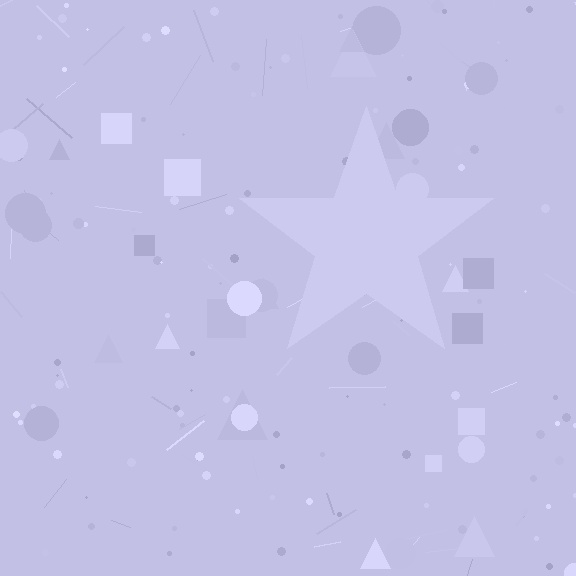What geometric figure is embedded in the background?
A star is embedded in the background.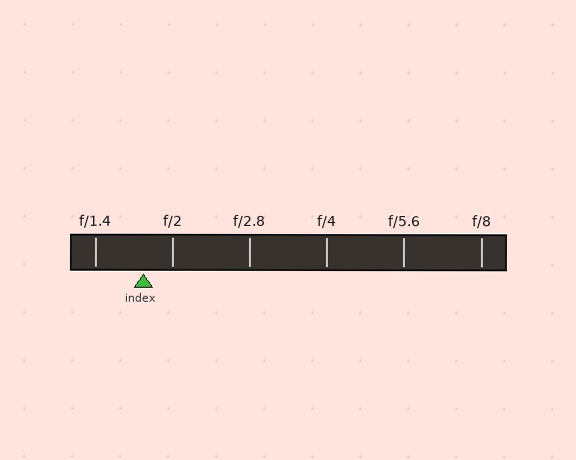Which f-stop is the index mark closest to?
The index mark is closest to f/2.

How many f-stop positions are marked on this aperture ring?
There are 6 f-stop positions marked.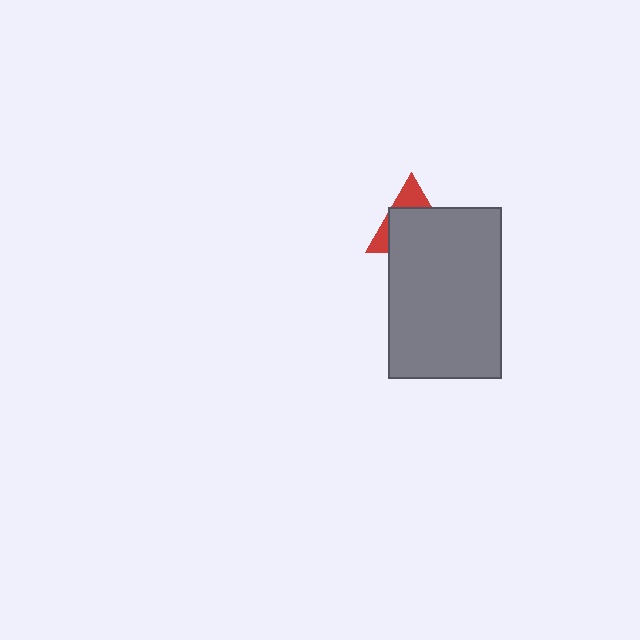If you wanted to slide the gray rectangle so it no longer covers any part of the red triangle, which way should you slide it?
Slide it down — that is the most direct way to separate the two shapes.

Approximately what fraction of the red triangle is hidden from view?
Roughly 69% of the red triangle is hidden behind the gray rectangle.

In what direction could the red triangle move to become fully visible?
The red triangle could move up. That would shift it out from behind the gray rectangle entirely.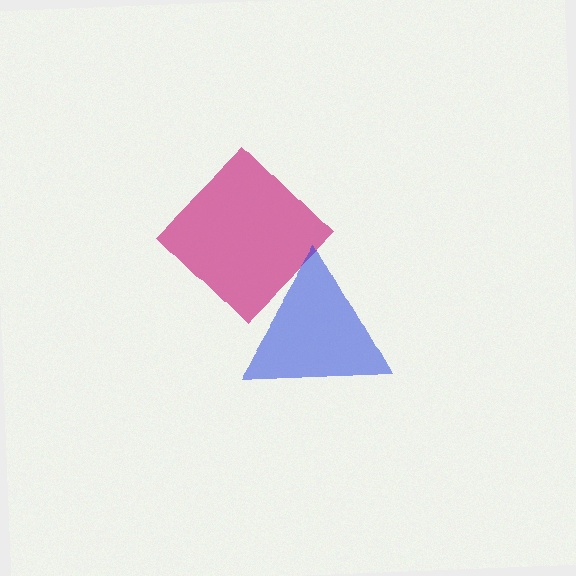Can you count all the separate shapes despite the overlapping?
Yes, there are 2 separate shapes.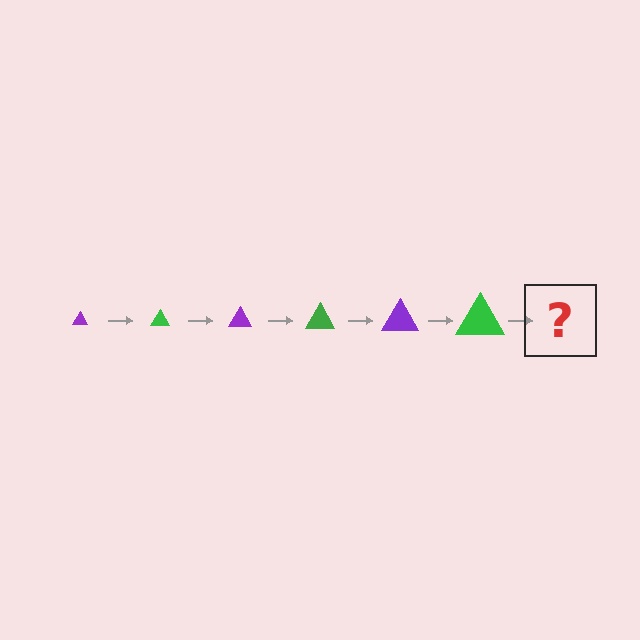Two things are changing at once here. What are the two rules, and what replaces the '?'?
The two rules are that the triangle grows larger each step and the color cycles through purple and green. The '?' should be a purple triangle, larger than the previous one.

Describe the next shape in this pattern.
It should be a purple triangle, larger than the previous one.